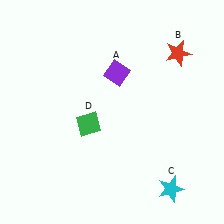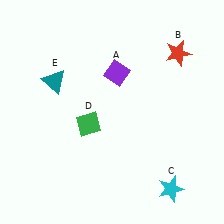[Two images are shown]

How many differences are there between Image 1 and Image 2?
There is 1 difference between the two images.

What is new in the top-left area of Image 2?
A teal triangle (E) was added in the top-left area of Image 2.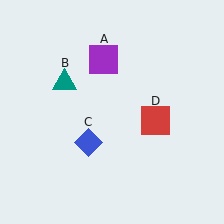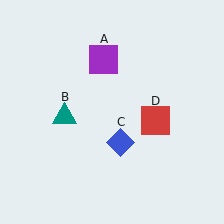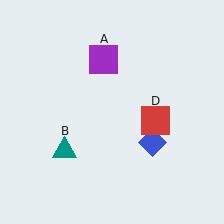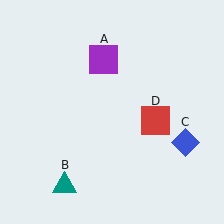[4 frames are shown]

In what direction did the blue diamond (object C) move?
The blue diamond (object C) moved right.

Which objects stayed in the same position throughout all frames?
Purple square (object A) and red square (object D) remained stationary.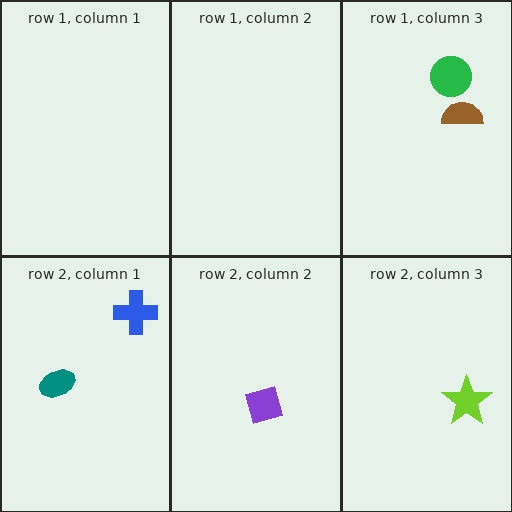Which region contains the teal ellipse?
The row 2, column 1 region.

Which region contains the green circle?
The row 1, column 3 region.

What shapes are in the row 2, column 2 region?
The purple diamond.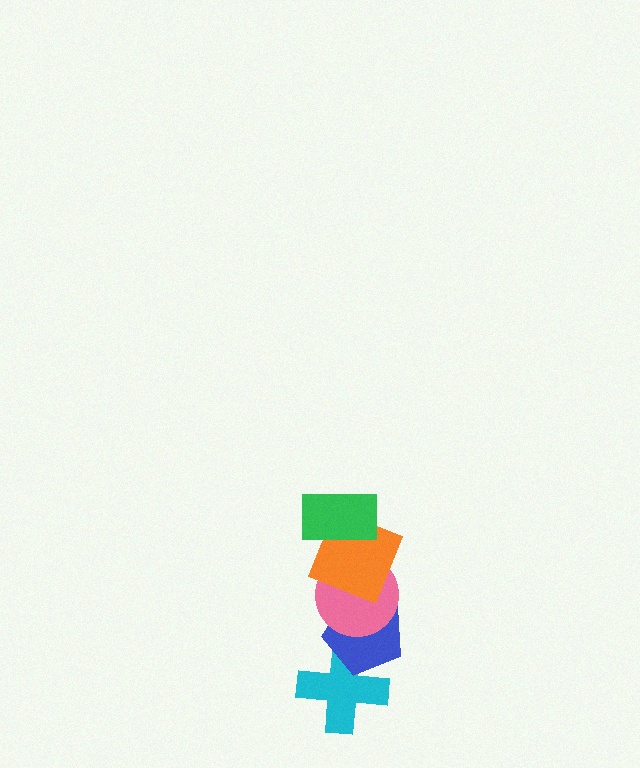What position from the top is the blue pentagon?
The blue pentagon is 4th from the top.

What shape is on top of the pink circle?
The orange square is on top of the pink circle.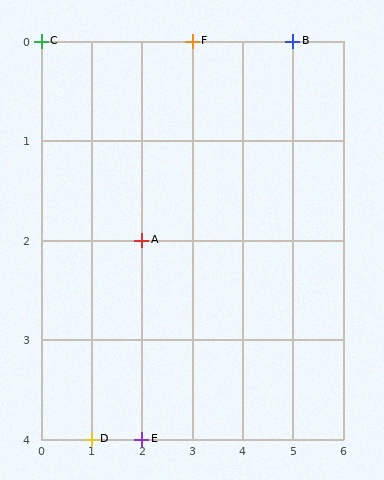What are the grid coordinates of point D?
Point D is at grid coordinates (1, 4).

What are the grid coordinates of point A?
Point A is at grid coordinates (2, 2).